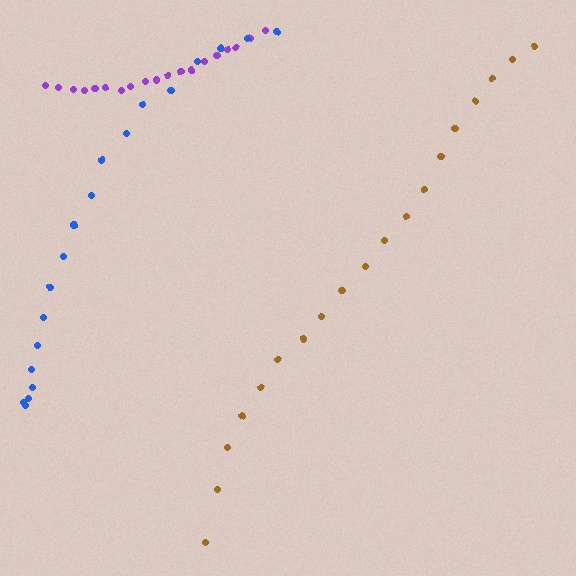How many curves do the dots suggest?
There are 3 distinct paths.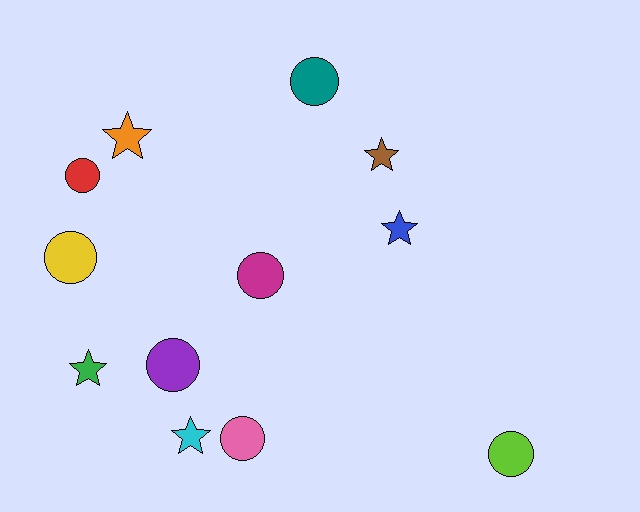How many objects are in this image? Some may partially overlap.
There are 12 objects.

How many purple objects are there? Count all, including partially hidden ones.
There is 1 purple object.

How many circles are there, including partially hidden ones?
There are 7 circles.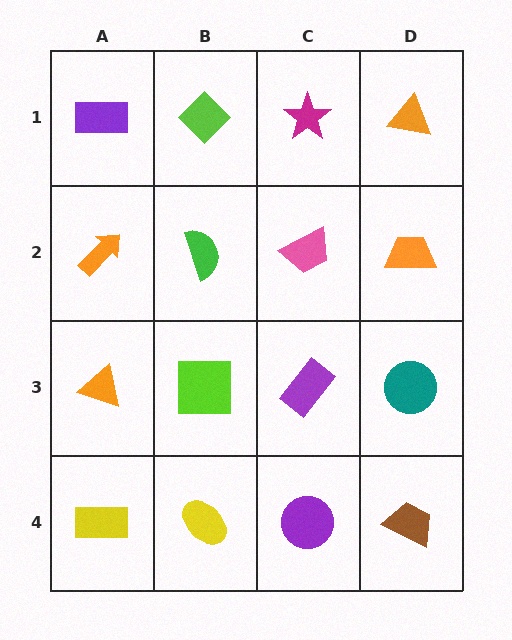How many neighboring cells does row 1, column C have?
3.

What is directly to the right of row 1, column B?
A magenta star.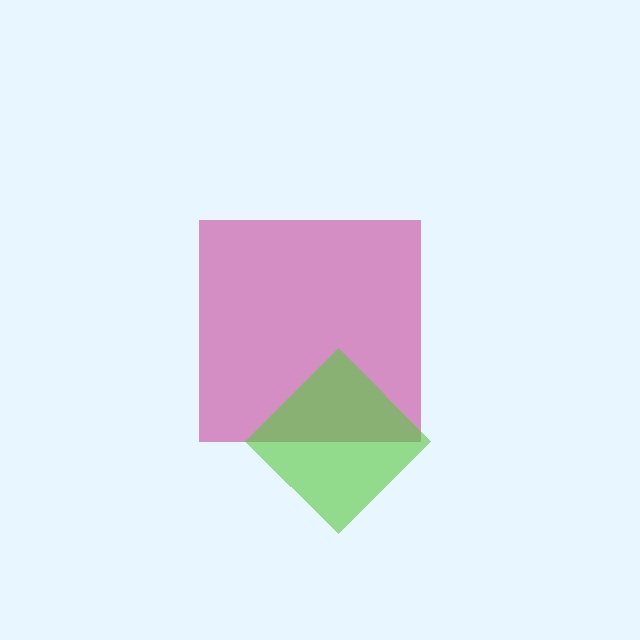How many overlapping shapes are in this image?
There are 2 overlapping shapes in the image.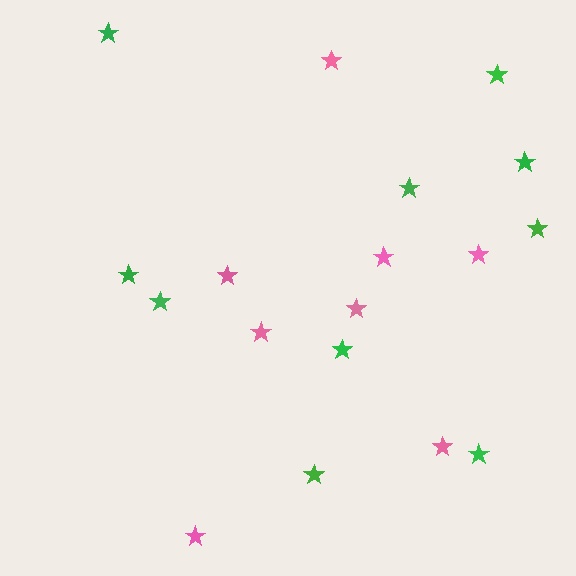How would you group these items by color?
There are 2 groups: one group of green stars (10) and one group of pink stars (8).